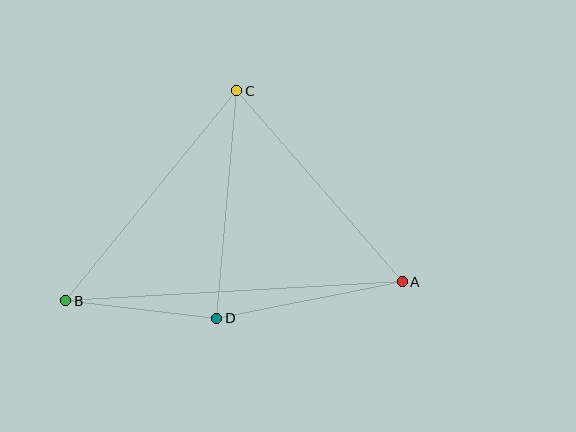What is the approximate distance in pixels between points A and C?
The distance between A and C is approximately 253 pixels.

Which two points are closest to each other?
Points B and D are closest to each other.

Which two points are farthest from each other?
Points A and B are farthest from each other.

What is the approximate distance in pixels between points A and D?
The distance between A and D is approximately 189 pixels.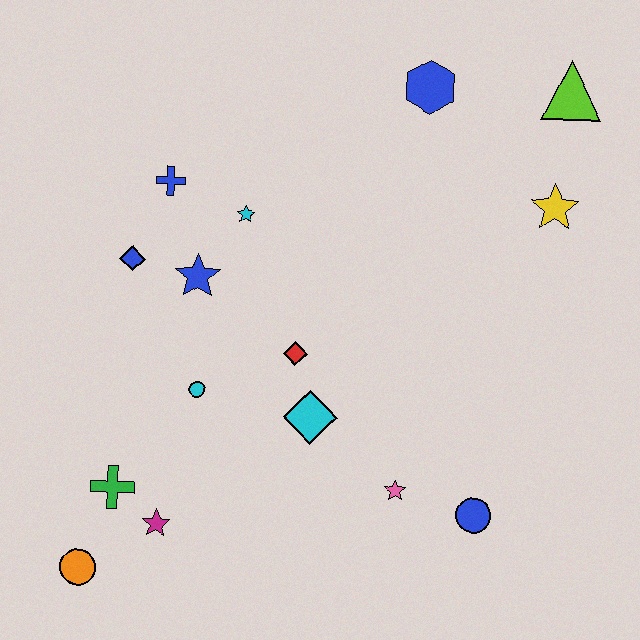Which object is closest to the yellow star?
The lime triangle is closest to the yellow star.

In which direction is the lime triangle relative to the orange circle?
The lime triangle is above the orange circle.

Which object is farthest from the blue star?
The lime triangle is farthest from the blue star.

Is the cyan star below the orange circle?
No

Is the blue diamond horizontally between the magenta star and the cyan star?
No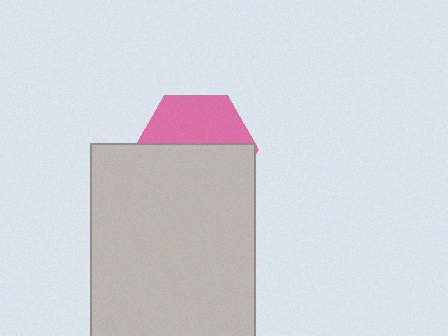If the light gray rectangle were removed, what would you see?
You would see the complete pink hexagon.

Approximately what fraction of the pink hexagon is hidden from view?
Roughly 57% of the pink hexagon is hidden behind the light gray rectangle.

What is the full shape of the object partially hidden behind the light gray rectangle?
The partially hidden object is a pink hexagon.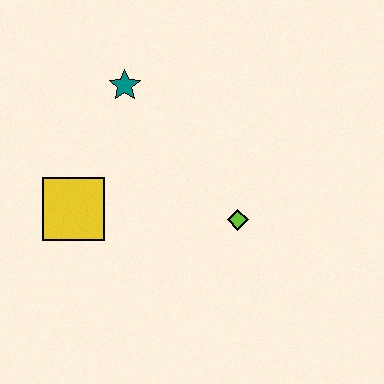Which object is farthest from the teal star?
The lime diamond is farthest from the teal star.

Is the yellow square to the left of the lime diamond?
Yes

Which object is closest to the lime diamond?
The yellow square is closest to the lime diamond.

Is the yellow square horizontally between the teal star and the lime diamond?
No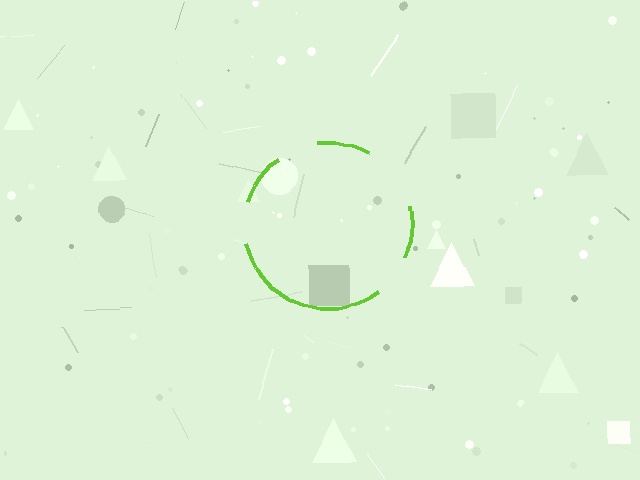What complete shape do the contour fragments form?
The contour fragments form a circle.